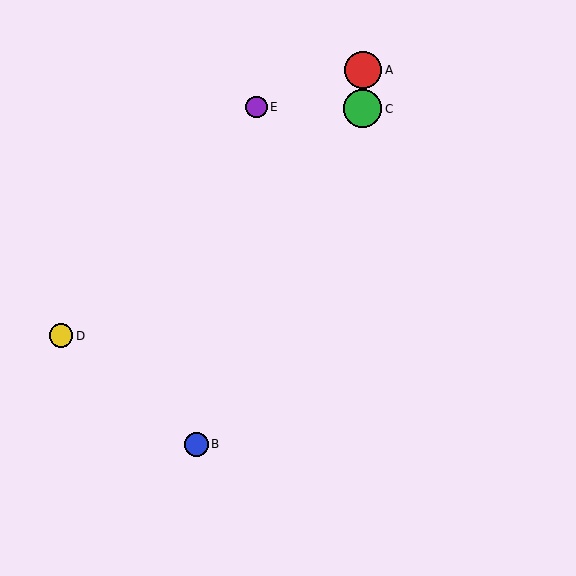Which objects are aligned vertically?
Objects A, C are aligned vertically.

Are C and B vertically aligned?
No, C is at x≈363 and B is at x≈197.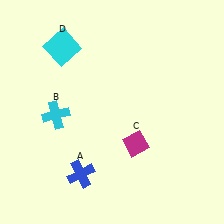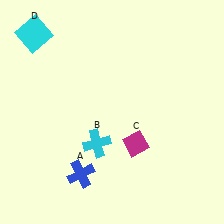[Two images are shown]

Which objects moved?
The objects that moved are: the cyan cross (B), the cyan square (D).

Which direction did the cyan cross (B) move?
The cyan cross (B) moved right.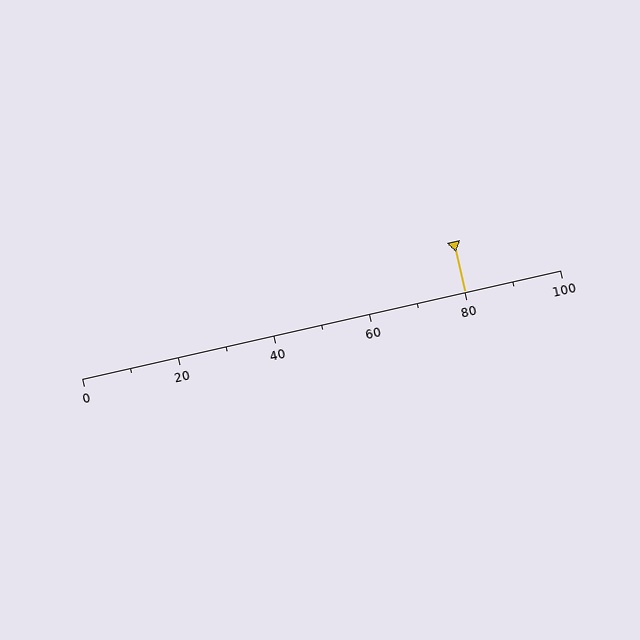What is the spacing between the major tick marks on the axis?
The major ticks are spaced 20 apart.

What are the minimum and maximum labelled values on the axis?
The axis runs from 0 to 100.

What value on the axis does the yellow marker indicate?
The marker indicates approximately 80.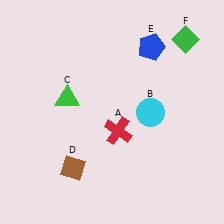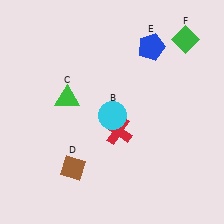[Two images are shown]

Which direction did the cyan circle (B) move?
The cyan circle (B) moved left.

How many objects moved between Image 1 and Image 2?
1 object moved between the two images.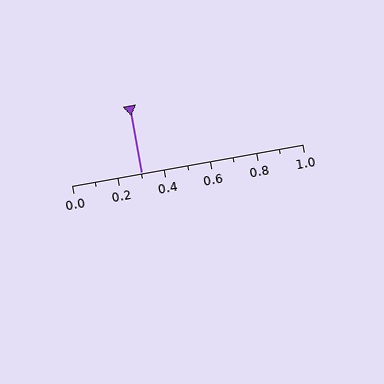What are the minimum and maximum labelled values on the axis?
The axis runs from 0.0 to 1.0.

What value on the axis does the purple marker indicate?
The marker indicates approximately 0.3.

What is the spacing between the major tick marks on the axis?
The major ticks are spaced 0.2 apart.